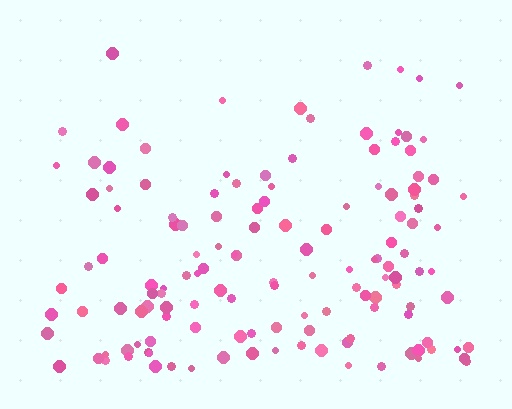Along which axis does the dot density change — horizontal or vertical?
Vertical.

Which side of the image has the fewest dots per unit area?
The top.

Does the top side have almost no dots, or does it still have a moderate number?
Still a moderate number, just noticeably fewer than the bottom.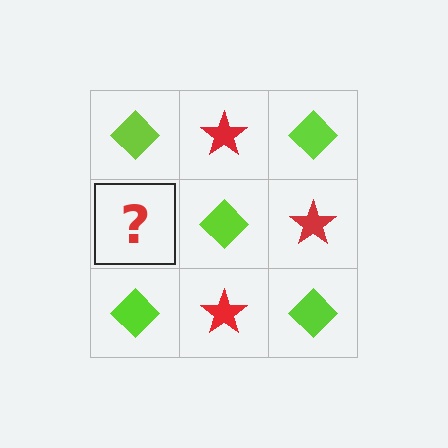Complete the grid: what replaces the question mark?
The question mark should be replaced with a red star.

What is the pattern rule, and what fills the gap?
The rule is that it alternates lime diamond and red star in a checkerboard pattern. The gap should be filled with a red star.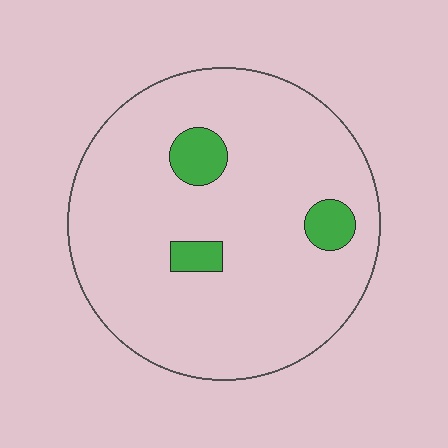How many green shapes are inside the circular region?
3.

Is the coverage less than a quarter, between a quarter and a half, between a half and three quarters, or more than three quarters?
Less than a quarter.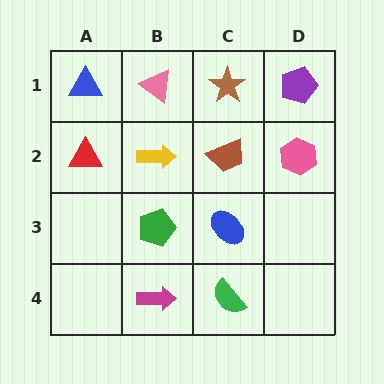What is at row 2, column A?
A red triangle.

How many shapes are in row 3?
2 shapes.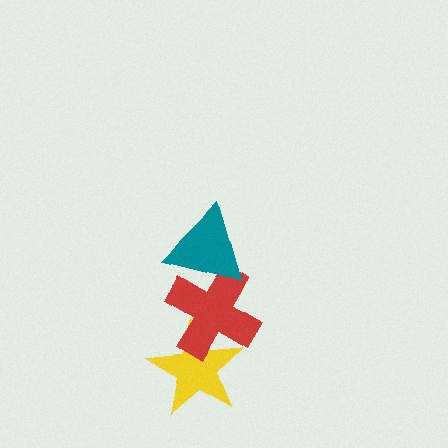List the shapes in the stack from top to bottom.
From top to bottom: the teal triangle, the red cross, the yellow star.